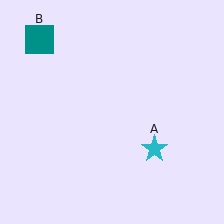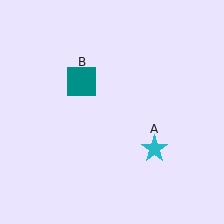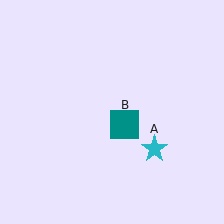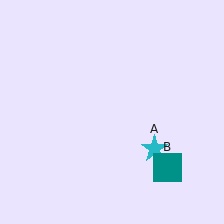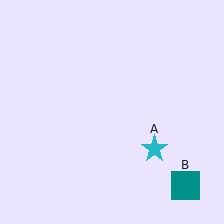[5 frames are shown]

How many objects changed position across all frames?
1 object changed position: teal square (object B).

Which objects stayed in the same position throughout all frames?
Cyan star (object A) remained stationary.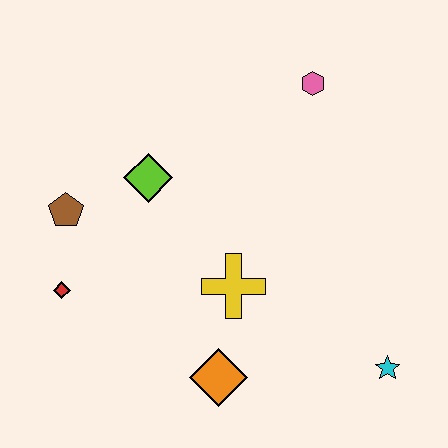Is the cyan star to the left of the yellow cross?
No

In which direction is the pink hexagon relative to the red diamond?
The pink hexagon is to the right of the red diamond.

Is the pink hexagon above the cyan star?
Yes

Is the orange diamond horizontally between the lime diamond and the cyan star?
Yes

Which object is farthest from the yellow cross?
The pink hexagon is farthest from the yellow cross.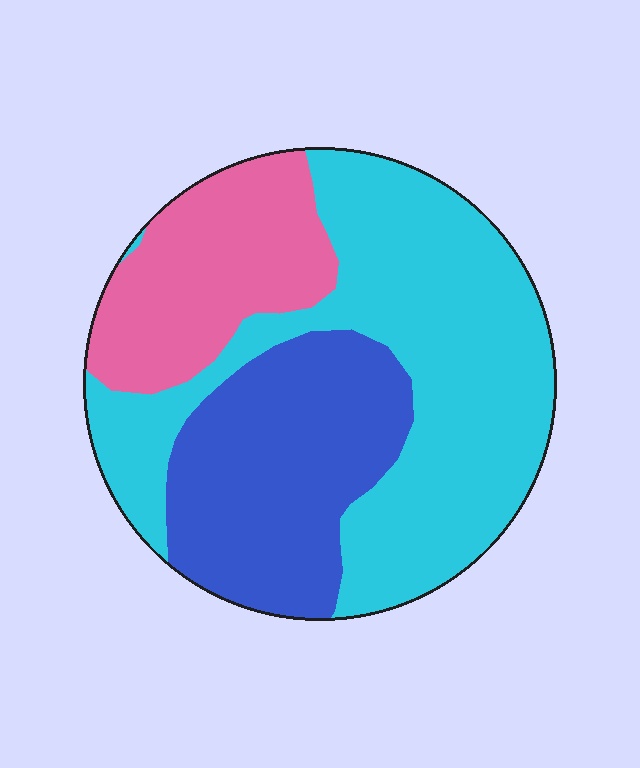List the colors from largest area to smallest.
From largest to smallest: cyan, blue, pink.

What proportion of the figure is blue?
Blue covers 29% of the figure.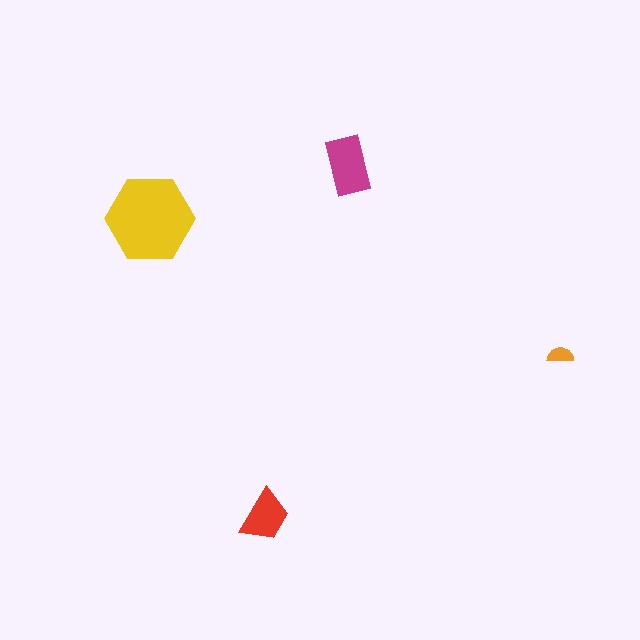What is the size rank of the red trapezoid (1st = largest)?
3rd.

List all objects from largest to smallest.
The yellow hexagon, the magenta rectangle, the red trapezoid, the orange semicircle.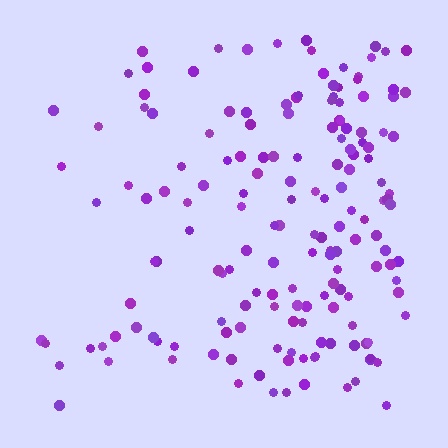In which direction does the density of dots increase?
From left to right, with the right side densest.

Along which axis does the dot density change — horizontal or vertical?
Horizontal.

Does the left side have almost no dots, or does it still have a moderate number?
Still a moderate number, just noticeably fewer than the right.